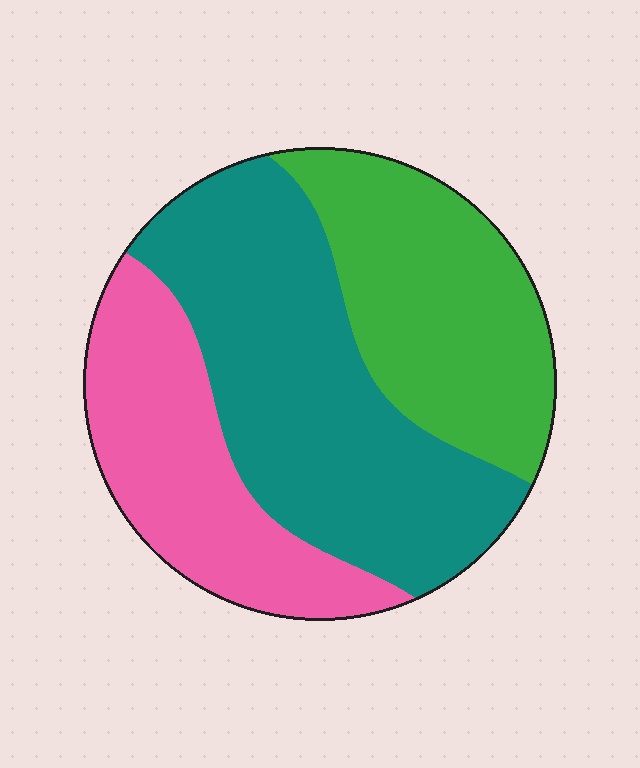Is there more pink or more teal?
Teal.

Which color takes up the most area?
Teal, at roughly 45%.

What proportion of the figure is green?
Green covers around 30% of the figure.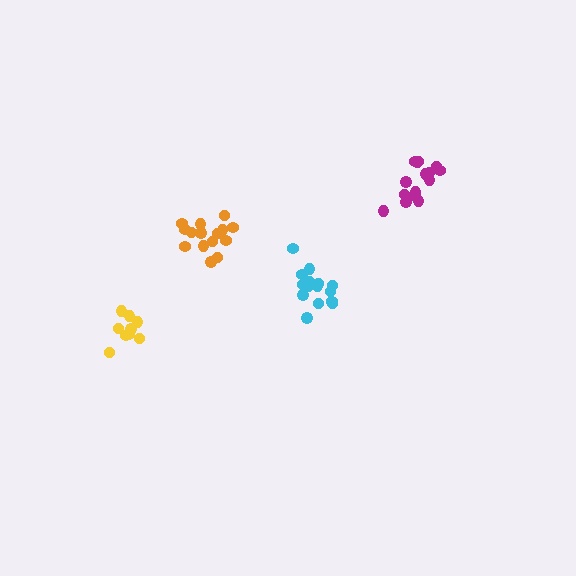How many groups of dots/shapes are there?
There are 4 groups.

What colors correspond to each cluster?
The clusters are colored: yellow, cyan, magenta, orange.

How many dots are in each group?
Group 1: 9 dots, Group 2: 15 dots, Group 3: 15 dots, Group 4: 15 dots (54 total).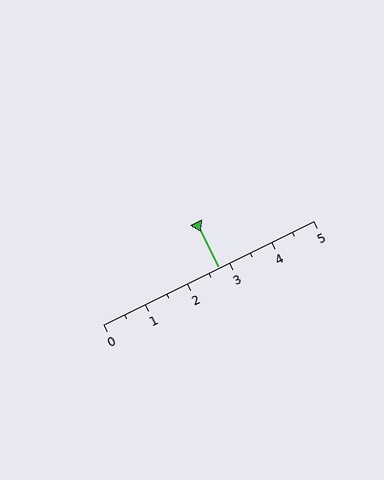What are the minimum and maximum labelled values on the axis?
The axis runs from 0 to 5.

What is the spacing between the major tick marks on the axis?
The major ticks are spaced 1 apart.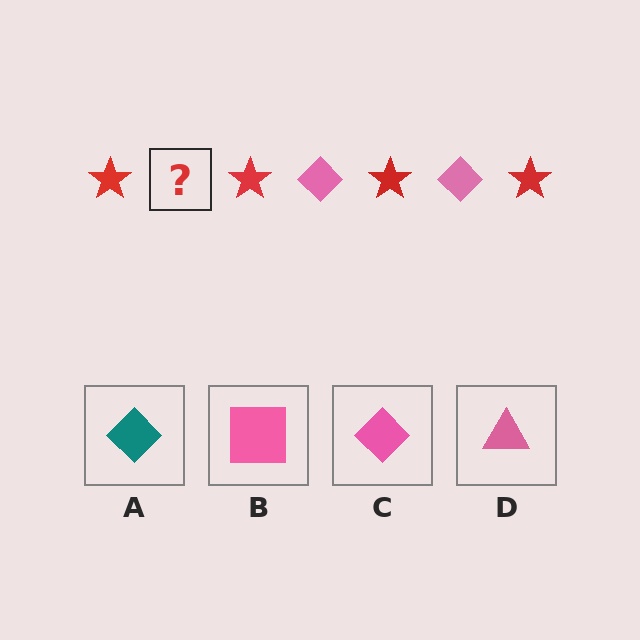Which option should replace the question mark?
Option C.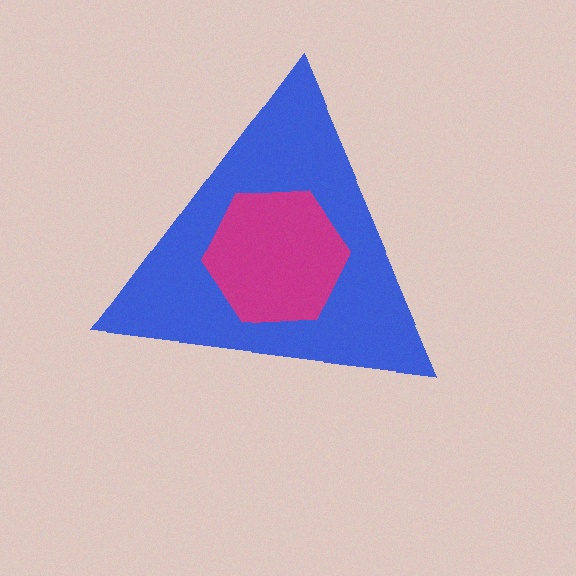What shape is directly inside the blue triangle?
The magenta hexagon.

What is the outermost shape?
The blue triangle.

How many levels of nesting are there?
2.